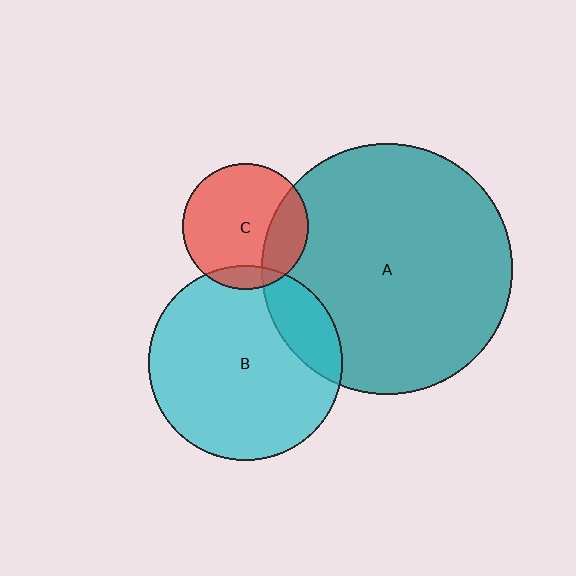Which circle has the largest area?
Circle A (teal).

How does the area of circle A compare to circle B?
Approximately 1.7 times.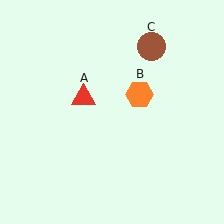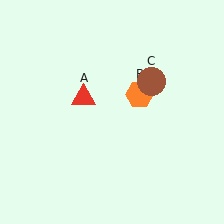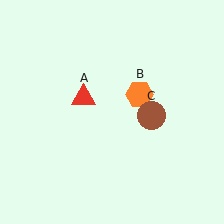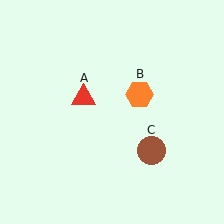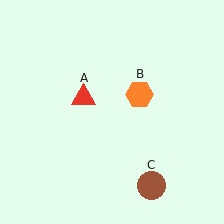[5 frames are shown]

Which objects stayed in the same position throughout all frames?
Red triangle (object A) and orange hexagon (object B) remained stationary.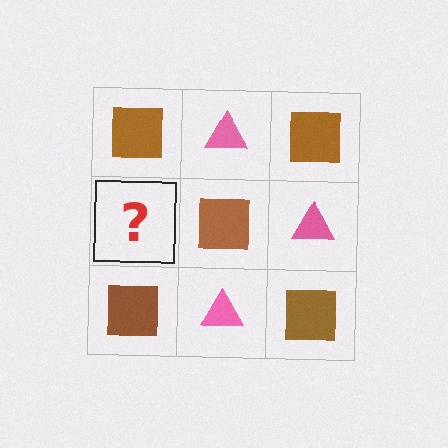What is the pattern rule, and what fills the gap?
The rule is that it alternates brown square and pink triangle in a checkerboard pattern. The gap should be filled with a pink triangle.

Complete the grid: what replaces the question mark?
The question mark should be replaced with a pink triangle.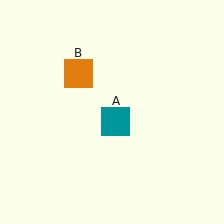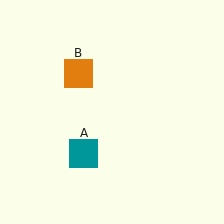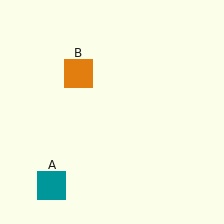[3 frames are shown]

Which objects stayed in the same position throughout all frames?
Orange square (object B) remained stationary.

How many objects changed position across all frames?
1 object changed position: teal square (object A).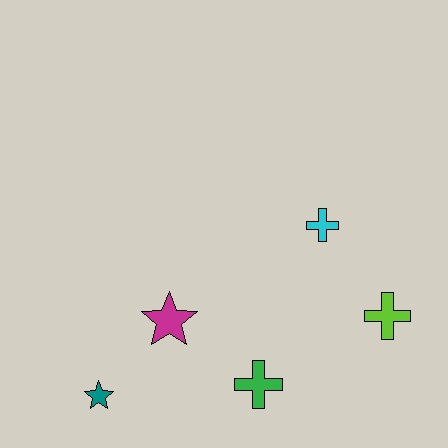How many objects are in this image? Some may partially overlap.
There are 5 objects.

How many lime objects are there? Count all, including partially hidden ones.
There is 1 lime object.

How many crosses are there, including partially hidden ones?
There are 3 crosses.